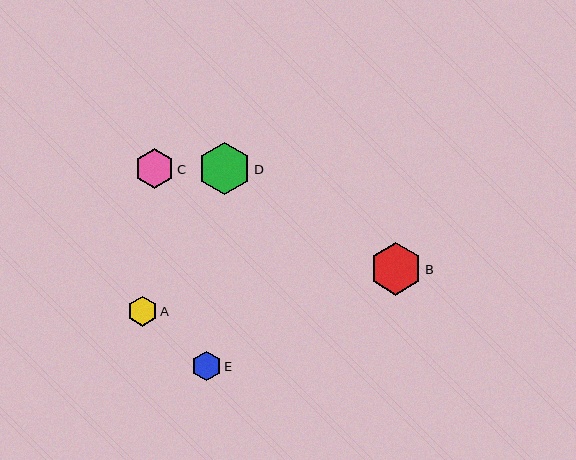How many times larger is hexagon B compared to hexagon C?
Hexagon B is approximately 1.3 times the size of hexagon C.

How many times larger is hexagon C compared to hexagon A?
Hexagon C is approximately 1.3 times the size of hexagon A.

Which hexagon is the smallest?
Hexagon E is the smallest with a size of approximately 30 pixels.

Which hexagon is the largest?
Hexagon D is the largest with a size of approximately 52 pixels.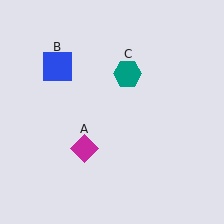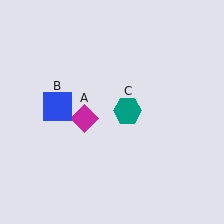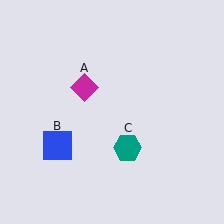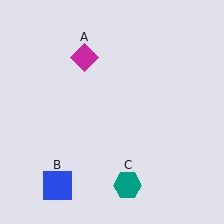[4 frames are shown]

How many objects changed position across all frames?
3 objects changed position: magenta diamond (object A), blue square (object B), teal hexagon (object C).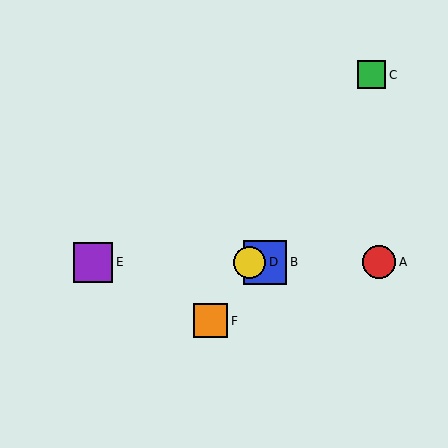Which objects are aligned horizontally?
Objects A, B, D, E are aligned horizontally.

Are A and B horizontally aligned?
Yes, both are at y≈262.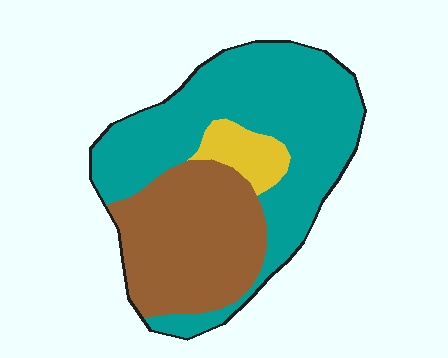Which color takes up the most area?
Teal, at roughly 55%.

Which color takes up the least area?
Yellow, at roughly 10%.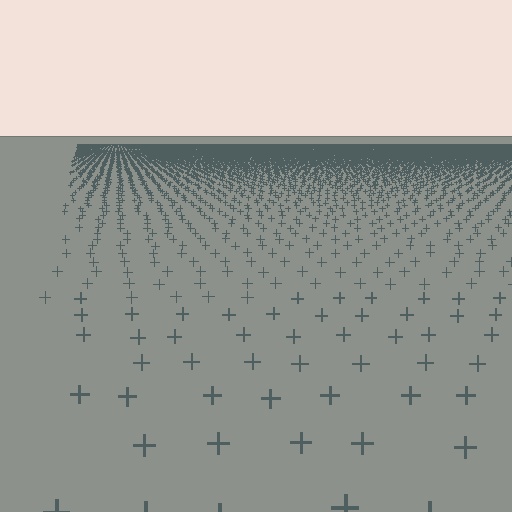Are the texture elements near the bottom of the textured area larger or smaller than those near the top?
Larger. Near the bottom, elements are closer to the viewer and appear at a bigger on-screen size.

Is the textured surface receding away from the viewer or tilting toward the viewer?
The surface is receding away from the viewer. Texture elements get smaller and denser toward the top.